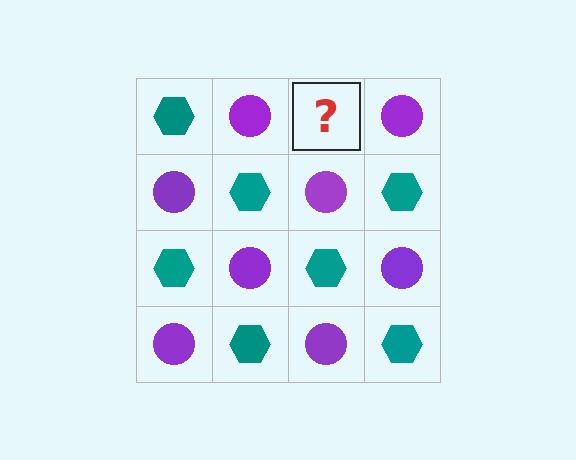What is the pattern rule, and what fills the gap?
The rule is that it alternates teal hexagon and purple circle in a checkerboard pattern. The gap should be filled with a teal hexagon.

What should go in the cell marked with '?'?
The missing cell should contain a teal hexagon.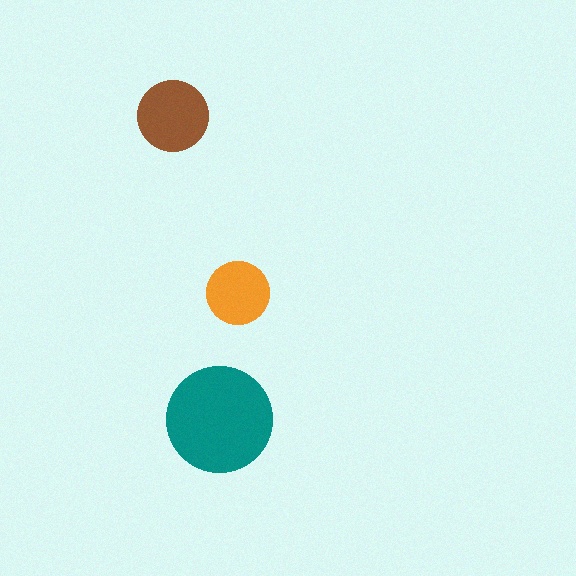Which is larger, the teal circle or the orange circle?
The teal one.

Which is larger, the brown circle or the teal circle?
The teal one.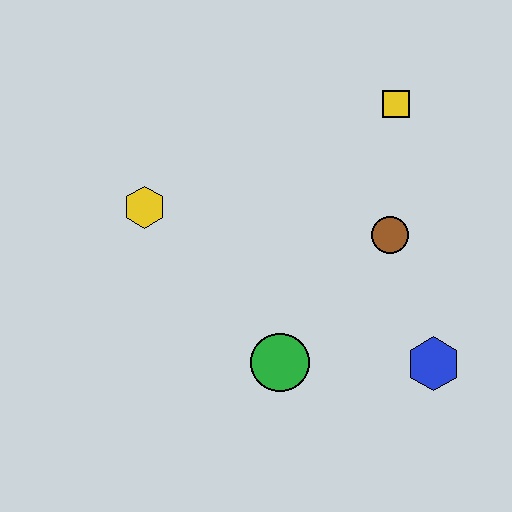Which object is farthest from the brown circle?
The yellow hexagon is farthest from the brown circle.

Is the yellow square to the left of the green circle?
No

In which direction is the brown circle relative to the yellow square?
The brown circle is below the yellow square.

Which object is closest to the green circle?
The blue hexagon is closest to the green circle.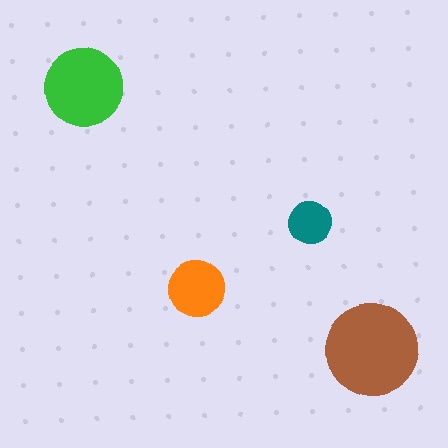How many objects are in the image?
There are 4 objects in the image.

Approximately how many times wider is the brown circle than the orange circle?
About 1.5 times wider.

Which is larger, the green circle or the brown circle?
The brown one.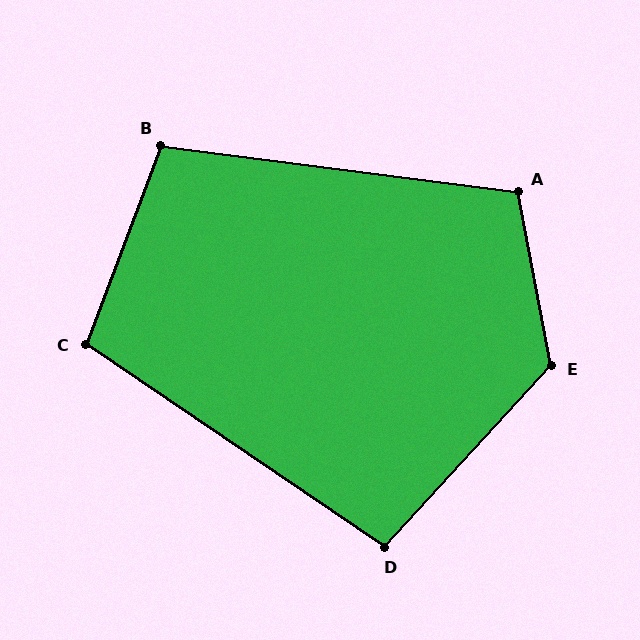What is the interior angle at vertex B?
Approximately 104 degrees (obtuse).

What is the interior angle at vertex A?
Approximately 108 degrees (obtuse).